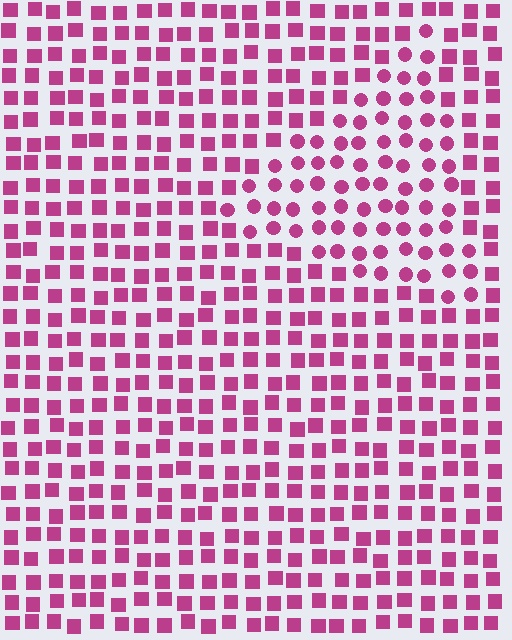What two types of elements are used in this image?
The image uses circles inside the triangle region and squares outside it.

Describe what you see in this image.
The image is filled with small magenta elements arranged in a uniform grid. A triangle-shaped region contains circles, while the surrounding area contains squares. The boundary is defined purely by the change in element shape.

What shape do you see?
I see a triangle.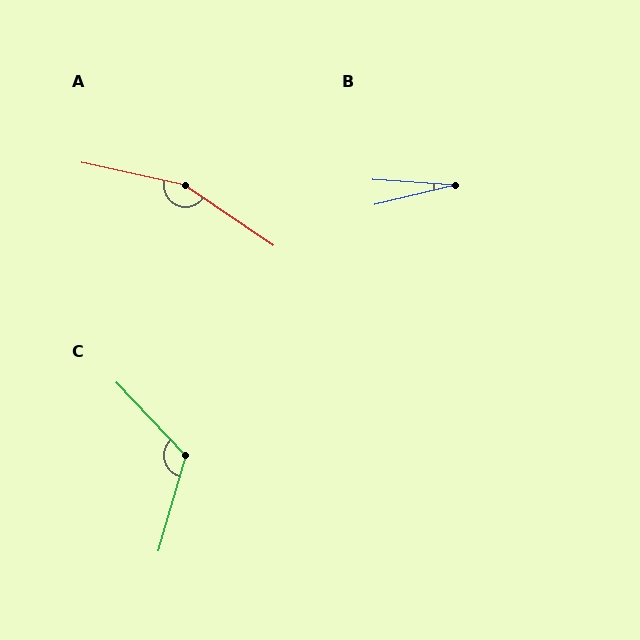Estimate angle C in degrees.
Approximately 121 degrees.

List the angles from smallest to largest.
B (18°), C (121°), A (158°).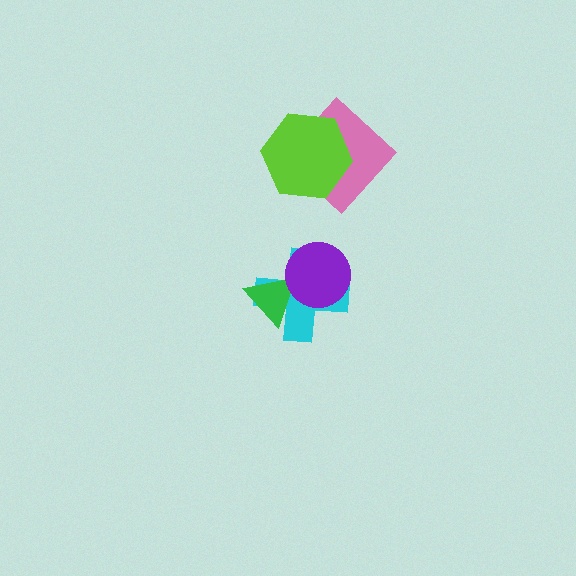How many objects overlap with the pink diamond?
1 object overlaps with the pink diamond.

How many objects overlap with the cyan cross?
2 objects overlap with the cyan cross.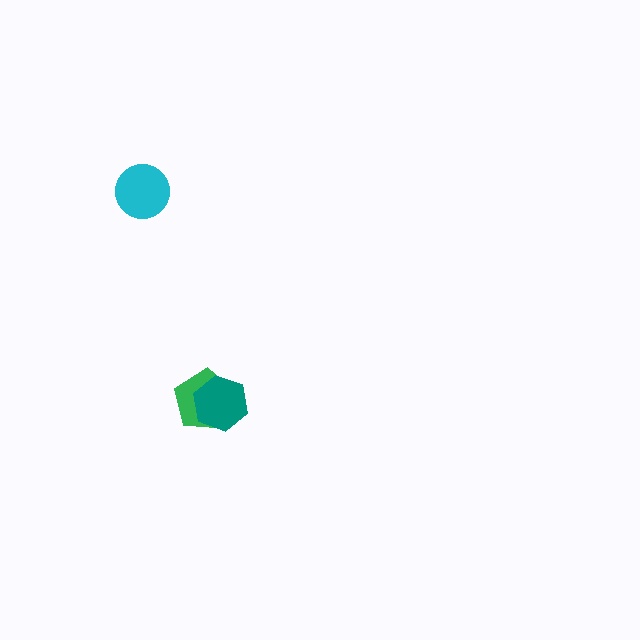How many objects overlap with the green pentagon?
1 object overlaps with the green pentagon.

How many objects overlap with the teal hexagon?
1 object overlaps with the teal hexagon.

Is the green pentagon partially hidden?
Yes, it is partially covered by another shape.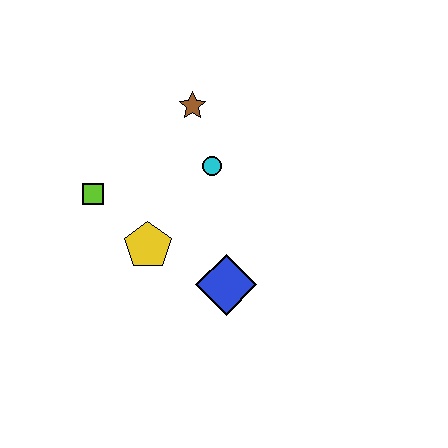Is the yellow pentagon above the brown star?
No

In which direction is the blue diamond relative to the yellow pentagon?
The blue diamond is to the right of the yellow pentagon.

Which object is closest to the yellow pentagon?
The lime square is closest to the yellow pentagon.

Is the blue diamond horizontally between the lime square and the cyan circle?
No